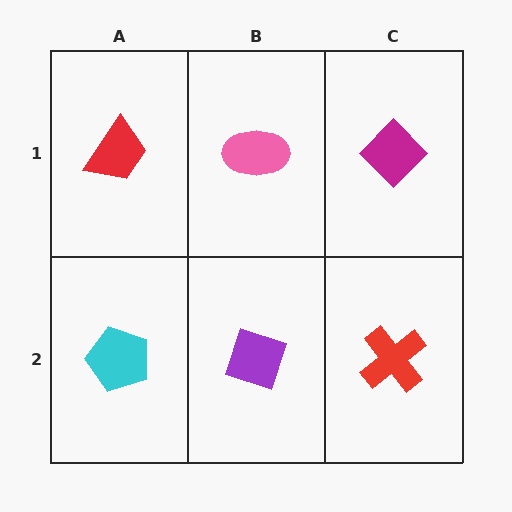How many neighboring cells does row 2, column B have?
3.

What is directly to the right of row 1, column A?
A pink ellipse.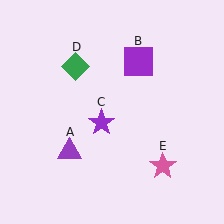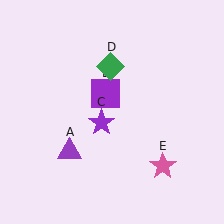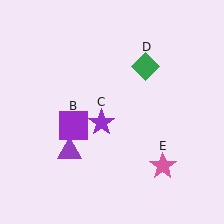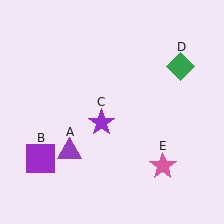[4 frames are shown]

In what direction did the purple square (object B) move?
The purple square (object B) moved down and to the left.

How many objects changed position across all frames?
2 objects changed position: purple square (object B), green diamond (object D).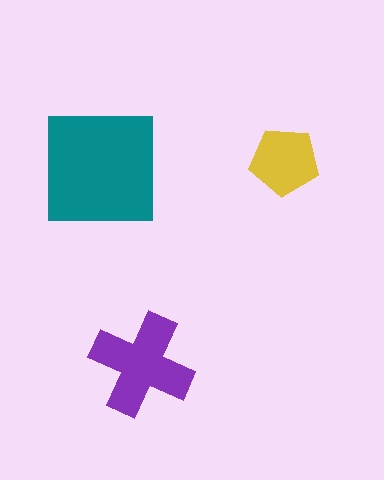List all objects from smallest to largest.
The yellow pentagon, the purple cross, the teal square.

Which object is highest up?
The yellow pentagon is topmost.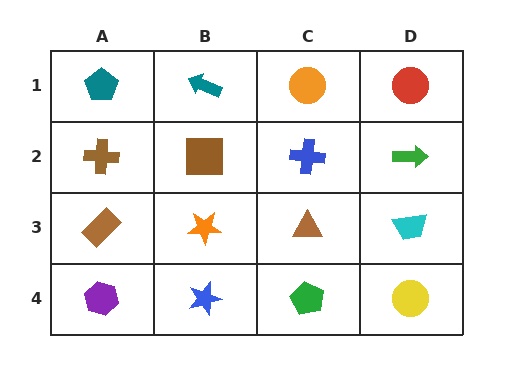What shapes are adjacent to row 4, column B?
An orange star (row 3, column B), a purple hexagon (row 4, column A), a green pentagon (row 4, column C).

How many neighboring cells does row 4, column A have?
2.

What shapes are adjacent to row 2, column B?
A teal arrow (row 1, column B), an orange star (row 3, column B), a brown cross (row 2, column A), a blue cross (row 2, column C).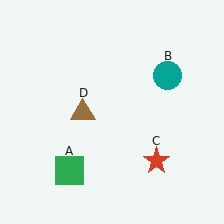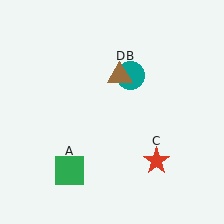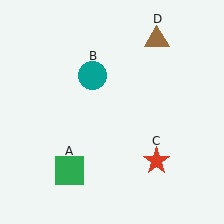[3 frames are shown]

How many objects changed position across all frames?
2 objects changed position: teal circle (object B), brown triangle (object D).